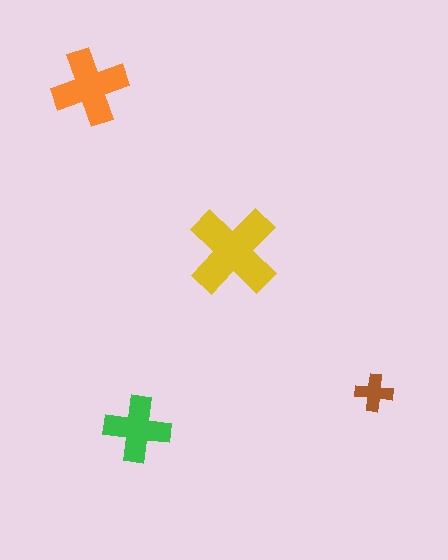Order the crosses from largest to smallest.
the yellow one, the orange one, the green one, the brown one.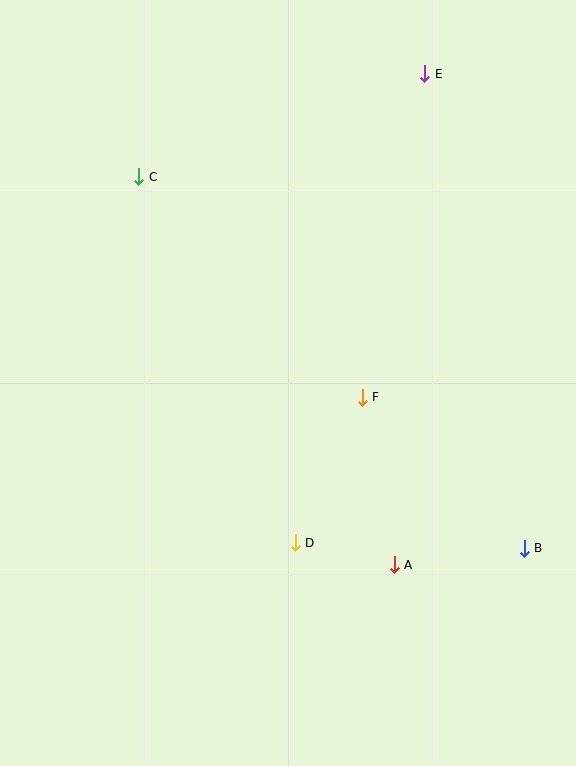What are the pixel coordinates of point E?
Point E is at (425, 74).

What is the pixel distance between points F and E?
The distance between F and E is 329 pixels.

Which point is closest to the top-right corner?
Point E is closest to the top-right corner.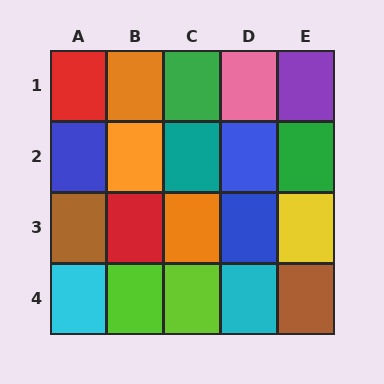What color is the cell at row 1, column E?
Purple.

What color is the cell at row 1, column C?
Green.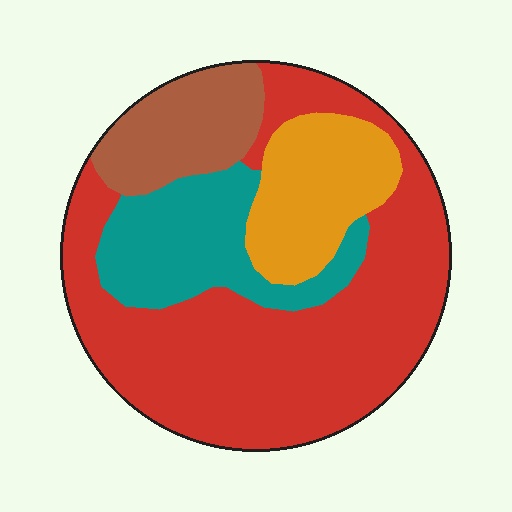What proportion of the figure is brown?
Brown covers around 15% of the figure.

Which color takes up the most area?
Red, at roughly 55%.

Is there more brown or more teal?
Teal.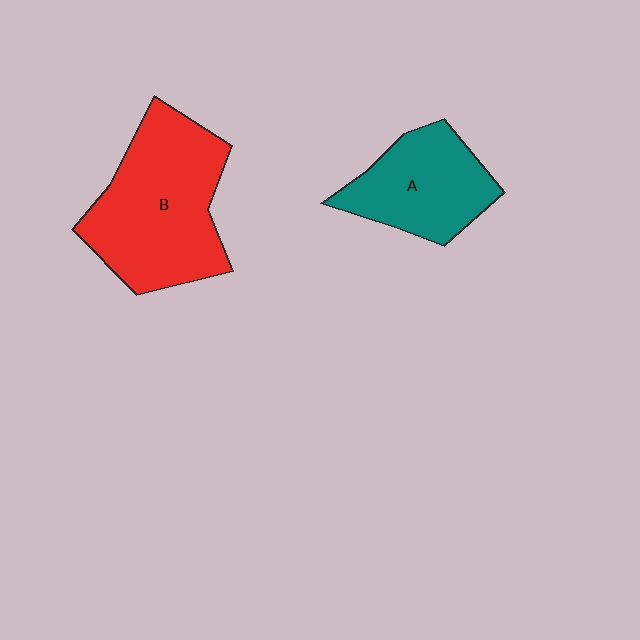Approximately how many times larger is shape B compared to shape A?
Approximately 1.6 times.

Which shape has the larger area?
Shape B (red).